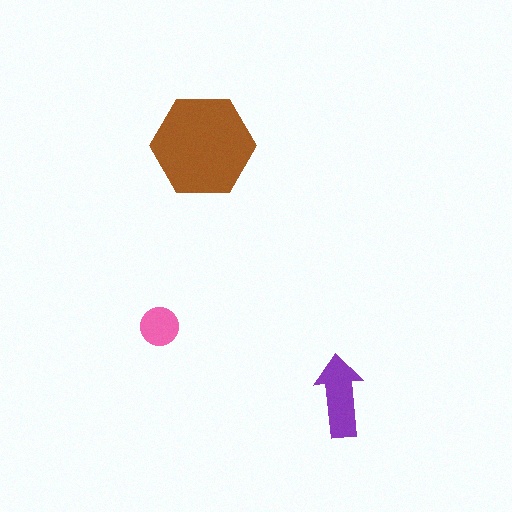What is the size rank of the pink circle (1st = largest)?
3rd.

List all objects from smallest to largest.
The pink circle, the purple arrow, the brown hexagon.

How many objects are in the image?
There are 3 objects in the image.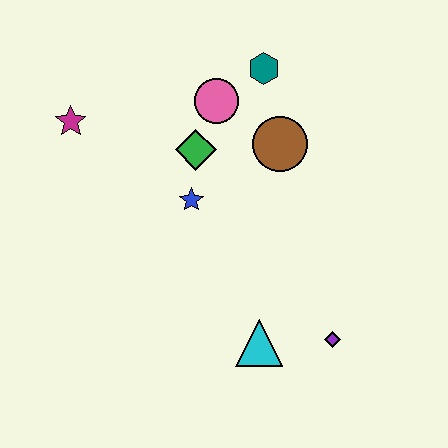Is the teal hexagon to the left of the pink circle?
No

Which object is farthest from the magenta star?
The purple diamond is farthest from the magenta star.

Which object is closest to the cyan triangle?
The purple diamond is closest to the cyan triangle.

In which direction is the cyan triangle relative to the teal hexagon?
The cyan triangle is below the teal hexagon.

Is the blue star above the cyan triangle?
Yes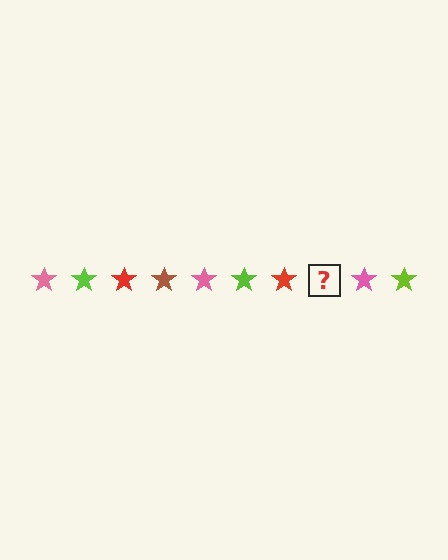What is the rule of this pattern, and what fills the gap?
The rule is that the pattern cycles through pink, lime, red, brown stars. The gap should be filled with a brown star.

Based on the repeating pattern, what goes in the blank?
The blank should be a brown star.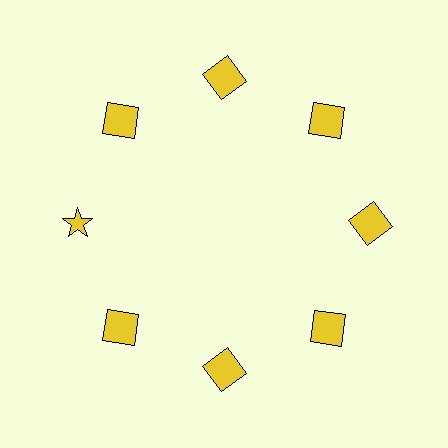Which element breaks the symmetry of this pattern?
The yellow star at roughly the 9 o'clock position breaks the symmetry. All other shapes are yellow squares.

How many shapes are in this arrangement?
There are 8 shapes arranged in a ring pattern.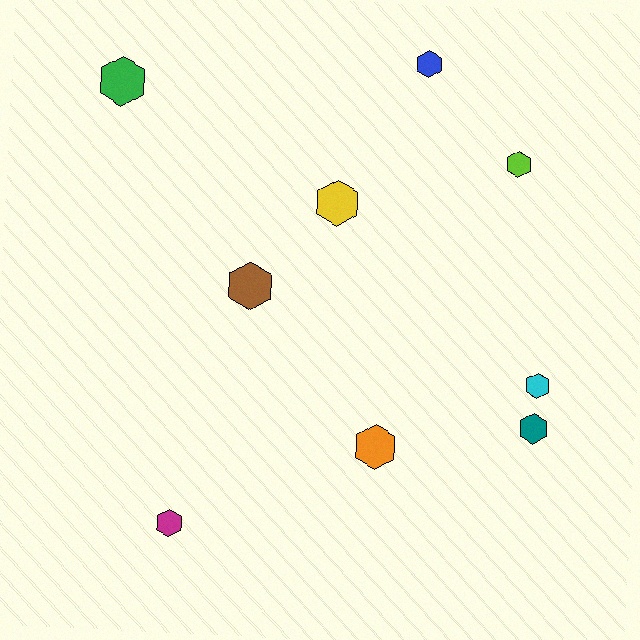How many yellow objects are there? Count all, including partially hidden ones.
There is 1 yellow object.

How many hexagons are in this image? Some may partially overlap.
There are 9 hexagons.